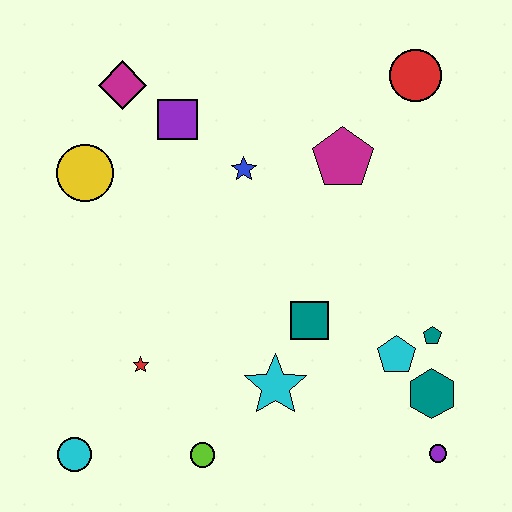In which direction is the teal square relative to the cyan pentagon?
The teal square is to the left of the cyan pentagon.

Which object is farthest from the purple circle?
The magenta diamond is farthest from the purple circle.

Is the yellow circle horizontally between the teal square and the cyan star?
No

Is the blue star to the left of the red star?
No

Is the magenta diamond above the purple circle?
Yes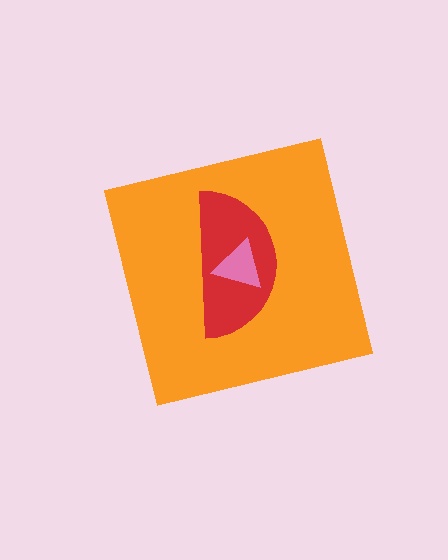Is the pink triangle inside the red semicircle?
Yes.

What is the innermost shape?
The pink triangle.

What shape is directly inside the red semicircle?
The pink triangle.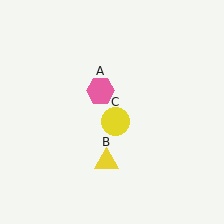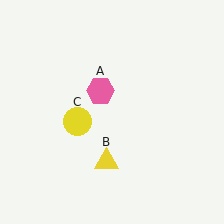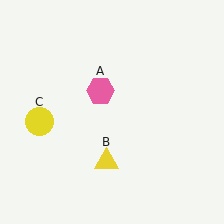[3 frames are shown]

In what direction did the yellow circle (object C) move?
The yellow circle (object C) moved left.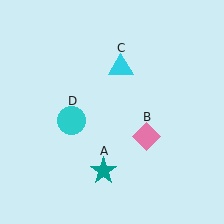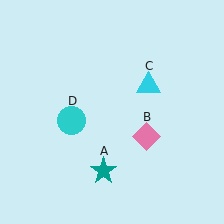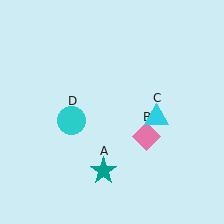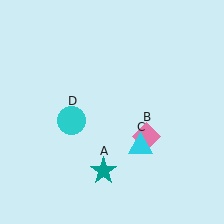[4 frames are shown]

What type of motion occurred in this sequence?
The cyan triangle (object C) rotated clockwise around the center of the scene.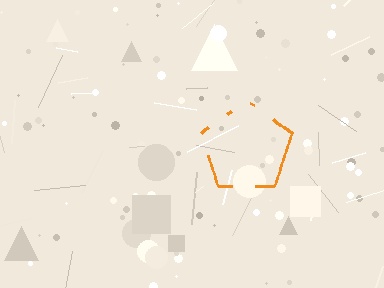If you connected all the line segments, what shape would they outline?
They would outline a pentagon.